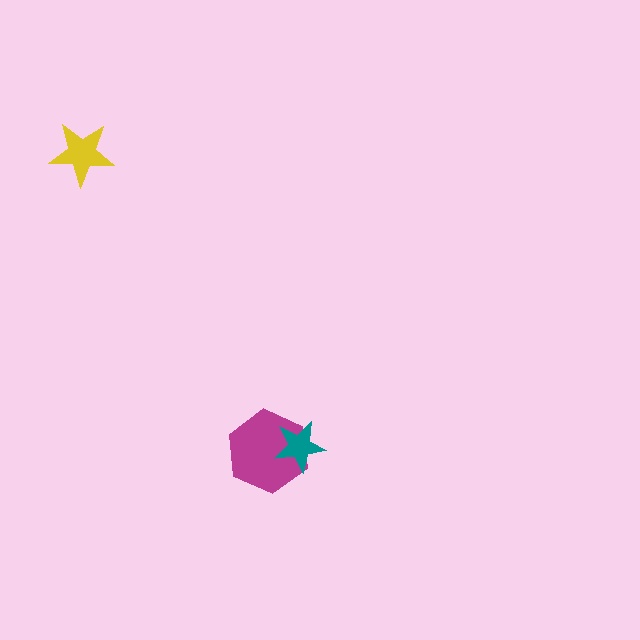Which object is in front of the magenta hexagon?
The teal star is in front of the magenta hexagon.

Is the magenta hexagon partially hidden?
Yes, it is partially covered by another shape.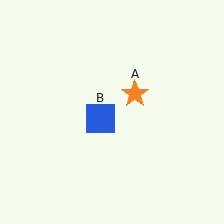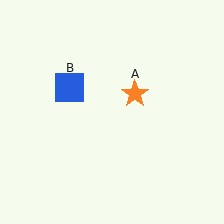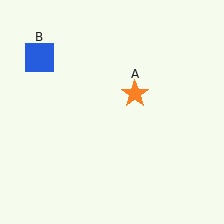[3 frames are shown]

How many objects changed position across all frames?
1 object changed position: blue square (object B).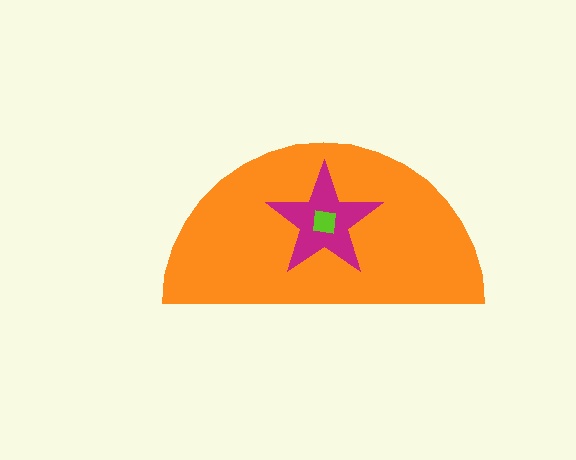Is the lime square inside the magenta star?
Yes.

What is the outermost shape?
The orange semicircle.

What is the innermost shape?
The lime square.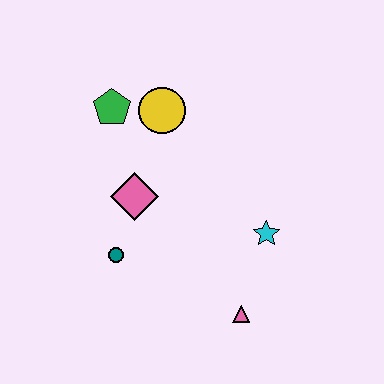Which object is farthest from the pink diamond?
The pink triangle is farthest from the pink diamond.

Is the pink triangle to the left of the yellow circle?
No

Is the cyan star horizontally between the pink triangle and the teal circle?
No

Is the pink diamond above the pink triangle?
Yes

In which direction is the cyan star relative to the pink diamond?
The cyan star is to the right of the pink diamond.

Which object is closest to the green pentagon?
The yellow circle is closest to the green pentagon.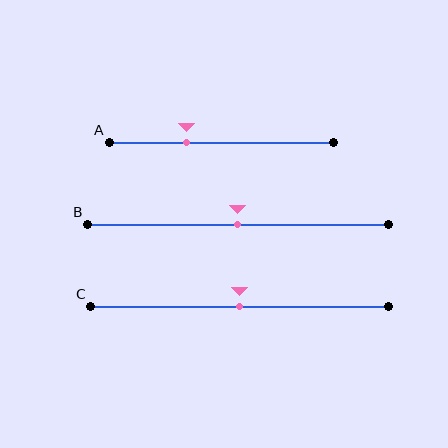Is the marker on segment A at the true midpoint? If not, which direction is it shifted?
No, the marker on segment A is shifted to the left by about 15% of the segment length.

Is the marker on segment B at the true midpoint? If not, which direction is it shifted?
Yes, the marker on segment B is at the true midpoint.